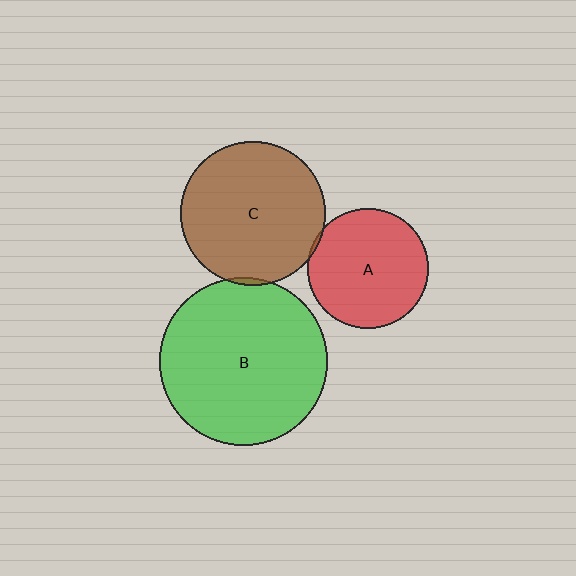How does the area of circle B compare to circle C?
Approximately 1.4 times.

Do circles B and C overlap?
Yes.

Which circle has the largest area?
Circle B (green).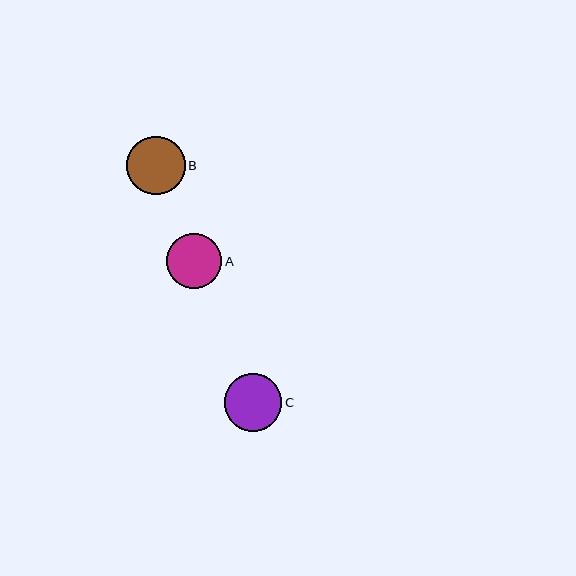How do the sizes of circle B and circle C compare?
Circle B and circle C are approximately the same size.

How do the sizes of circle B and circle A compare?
Circle B and circle A are approximately the same size.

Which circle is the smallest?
Circle A is the smallest with a size of approximately 55 pixels.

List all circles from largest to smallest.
From largest to smallest: B, C, A.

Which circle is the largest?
Circle B is the largest with a size of approximately 58 pixels.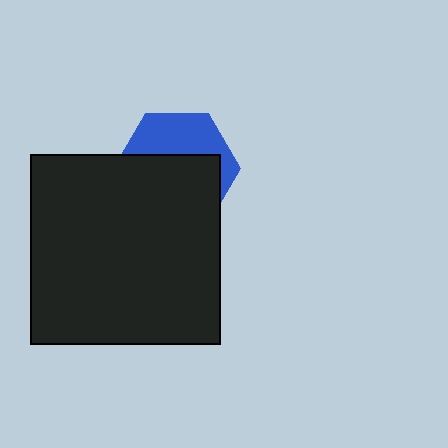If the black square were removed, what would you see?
You would see the complete blue hexagon.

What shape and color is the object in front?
The object in front is a black square.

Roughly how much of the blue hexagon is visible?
A small part of it is visible (roughly 38%).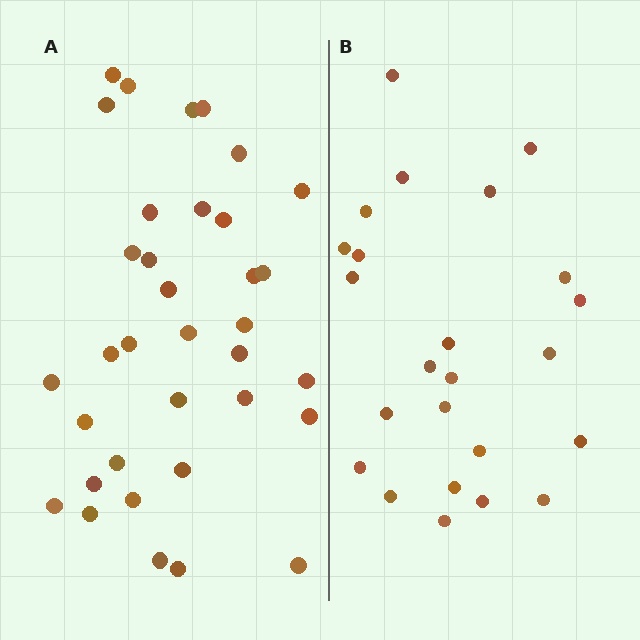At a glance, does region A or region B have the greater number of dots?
Region A (the left region) has more dots.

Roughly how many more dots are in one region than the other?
Region A has roughly 12 or so more dots than region B.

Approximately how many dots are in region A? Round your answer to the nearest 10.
About 40 dots. (The exact count is 35, which rounds to 40.)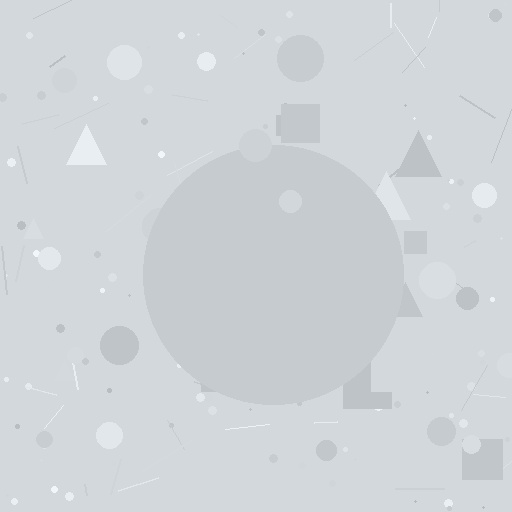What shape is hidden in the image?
A circle is hidden in the image.